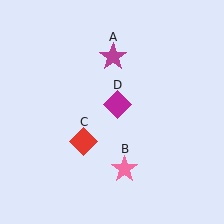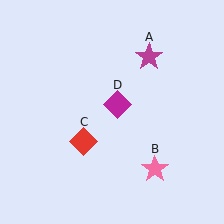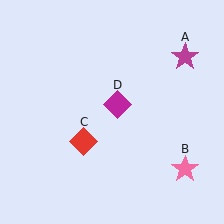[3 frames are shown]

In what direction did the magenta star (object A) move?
The magenta star (object A) moved right.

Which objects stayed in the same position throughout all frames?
Red diamond (object C) and magenta diamond (object D) remained stationary.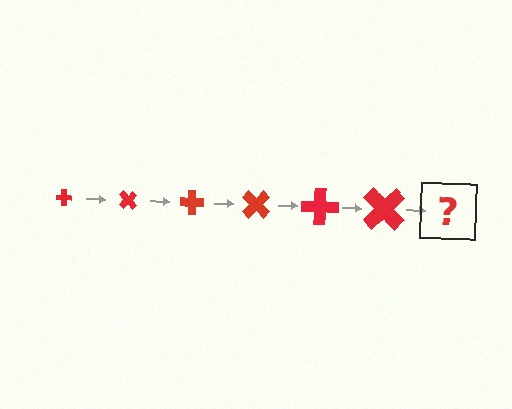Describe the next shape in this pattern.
It should be a cross, larger than the previous one and rotated 270 degrees from the start.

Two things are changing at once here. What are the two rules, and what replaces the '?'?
The two rules are that the cross grows larger each step and it rotates 45 degrees each step. The '?' should be a cross, larger than the previous one and rotated 270 degrees from the start.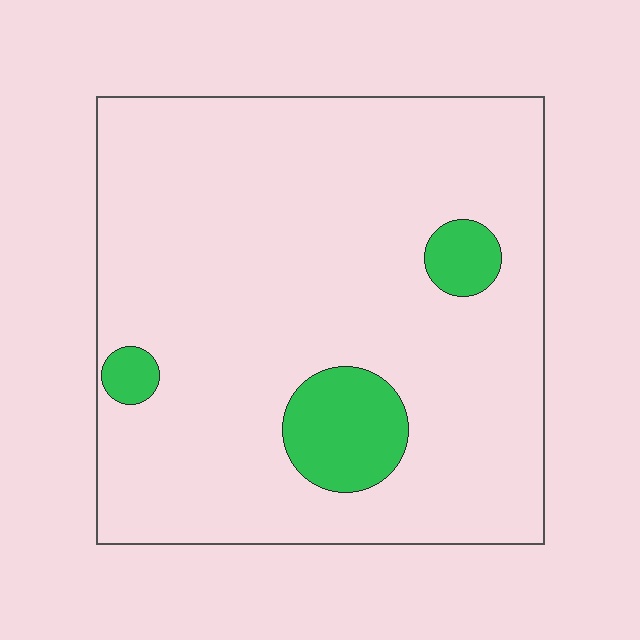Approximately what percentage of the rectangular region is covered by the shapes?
Approximately 10%.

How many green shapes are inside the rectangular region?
3.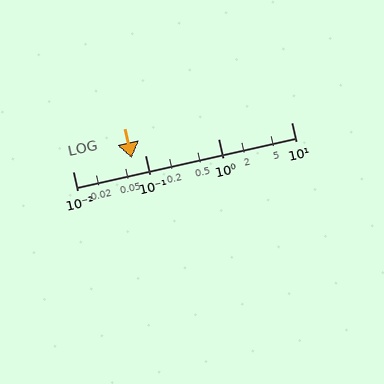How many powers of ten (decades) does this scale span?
The scale spans 3 decades, from 0.01 to 10.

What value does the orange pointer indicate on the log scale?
The pointer indicates approximately 0.065.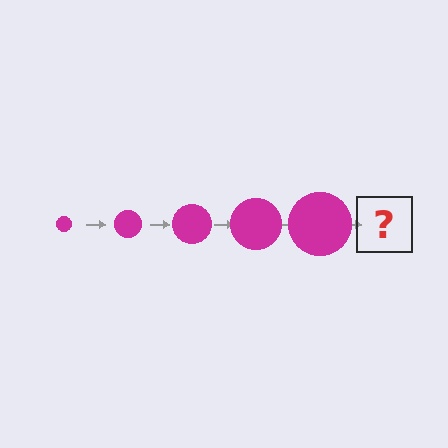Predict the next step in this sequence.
The next step is a magenta circle, larger than the previous one.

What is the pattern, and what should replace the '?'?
The pattern is that the circle gets progressively larger each step. The '?' should be a magenta circle, larger than the previous one.